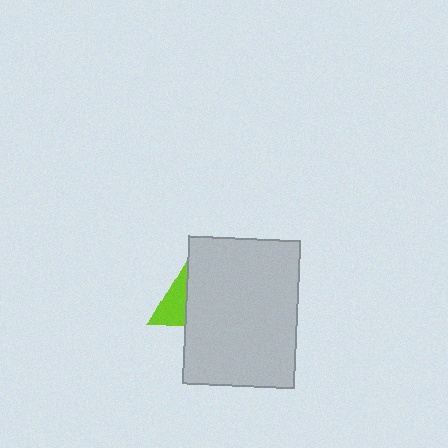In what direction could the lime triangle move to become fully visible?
The lime triangle could move left. That would shift it out from behind the light gray rectangle entirely.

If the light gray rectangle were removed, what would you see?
You would see the complete lime triangle.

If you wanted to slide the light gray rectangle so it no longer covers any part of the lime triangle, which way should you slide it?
Slide it right — that is the most direct way to separate the two shapes.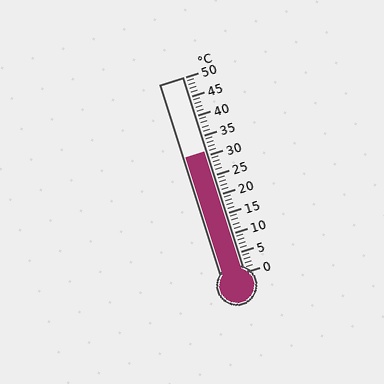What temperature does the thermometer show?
The thermometer shows approximately 31°C.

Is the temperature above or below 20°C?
The temperature is above 20°C.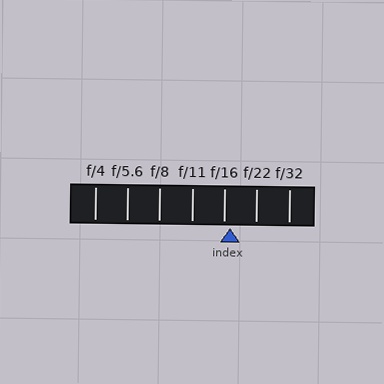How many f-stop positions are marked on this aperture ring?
There are 7 f-stop positions marked.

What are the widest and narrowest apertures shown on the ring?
The widest aperture shown is f/4 and the narrowest is f/32.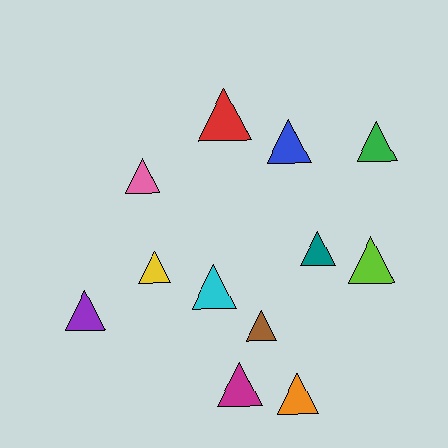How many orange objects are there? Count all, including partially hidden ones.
There is 1 orange object.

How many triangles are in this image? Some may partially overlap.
There are 12 triangles.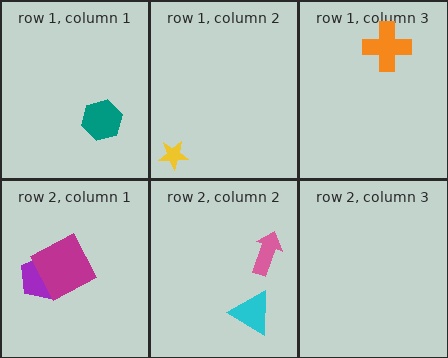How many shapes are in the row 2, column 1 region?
2.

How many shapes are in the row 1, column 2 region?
1.